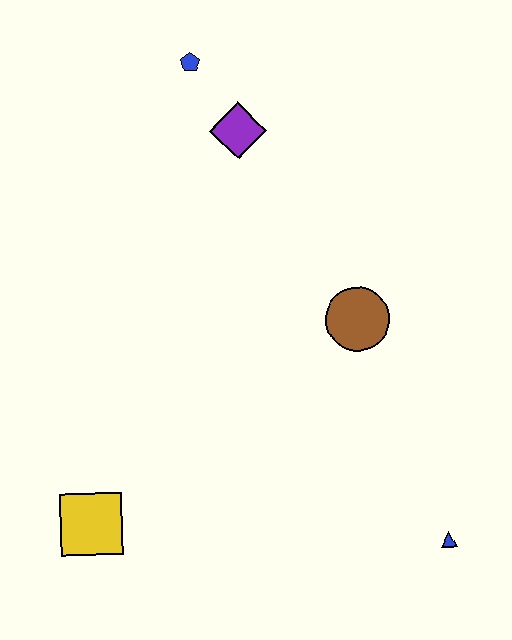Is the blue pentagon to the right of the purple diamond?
No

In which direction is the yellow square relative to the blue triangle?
The yellow square is to the left of the blue triangle.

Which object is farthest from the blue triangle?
The blue pentagon is farthest from the blue triangle.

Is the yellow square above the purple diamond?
No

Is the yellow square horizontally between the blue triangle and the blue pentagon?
No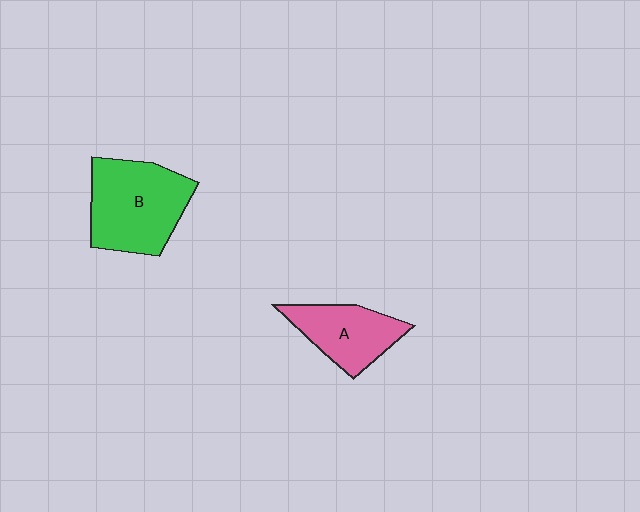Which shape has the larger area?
Shape B (green).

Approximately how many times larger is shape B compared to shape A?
Approximately 1.5 times.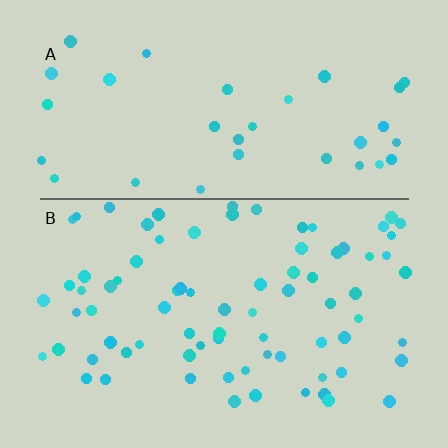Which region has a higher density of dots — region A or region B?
B (the bottom).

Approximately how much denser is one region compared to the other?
Approximately 2.3× — region B over region A.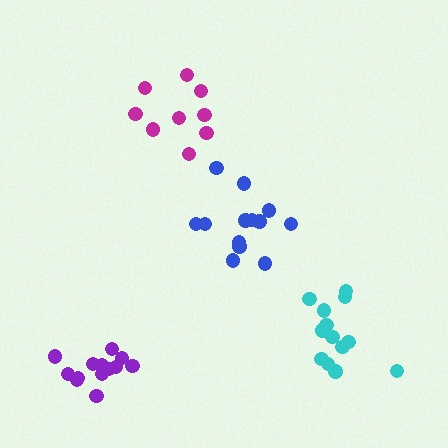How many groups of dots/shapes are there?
There are 4 groups.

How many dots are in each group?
Group 1: 13 dots, Group 2: 13 dots, Group 3: 13 dots, Group 4: 9 dots (48 total).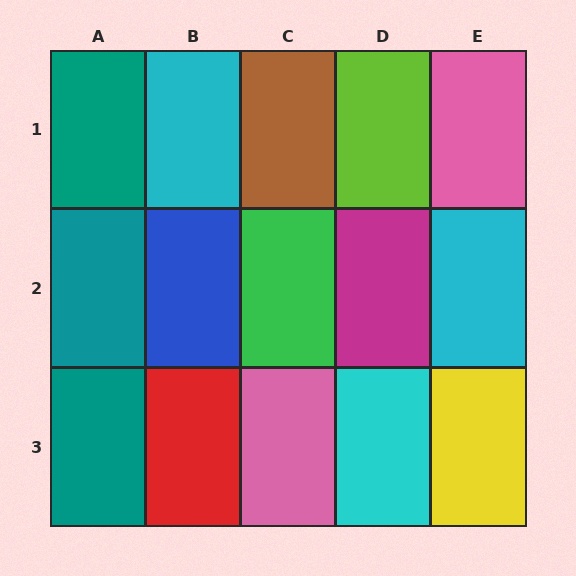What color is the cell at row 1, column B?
Cyan.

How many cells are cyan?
3 cells are cyan.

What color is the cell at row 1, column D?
Lime.